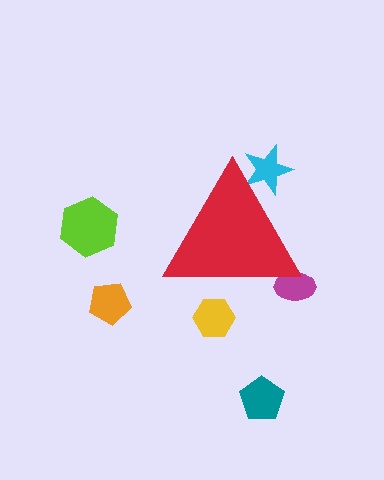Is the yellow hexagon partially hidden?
Yes, the yellow hexagon is partially hidden behind the red triangle.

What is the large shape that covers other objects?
A red triangle.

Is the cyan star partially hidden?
Yes, the cyan star is partially hidden behind the red triangle.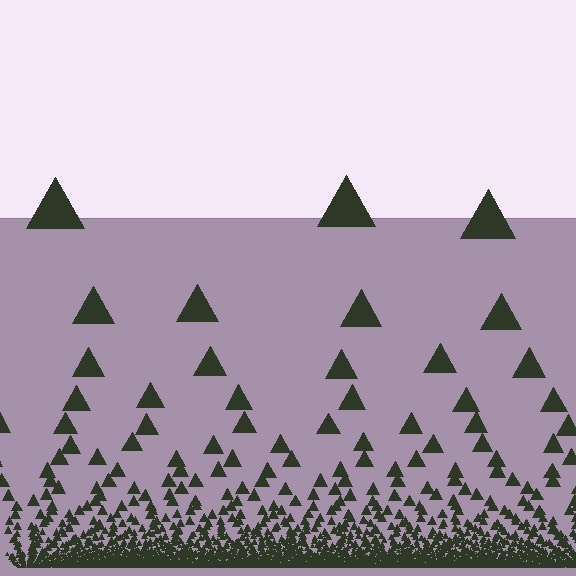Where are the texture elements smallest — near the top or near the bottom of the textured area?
Near the bottom.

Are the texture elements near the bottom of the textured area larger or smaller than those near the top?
Smaller. The gradient is inverted — elements near the bottom are smaller and denser.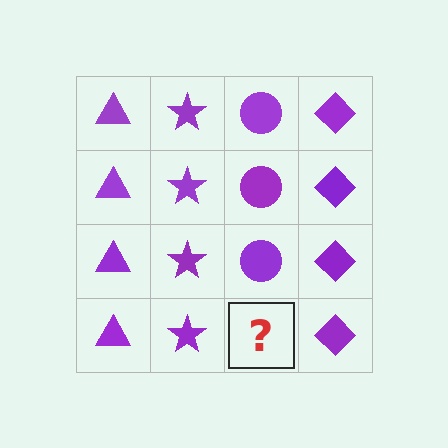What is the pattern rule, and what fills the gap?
The rule is that each column has a consistent shape. The gap should be filled with a purple circle.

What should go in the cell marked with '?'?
The missing cell should contain a purple circle.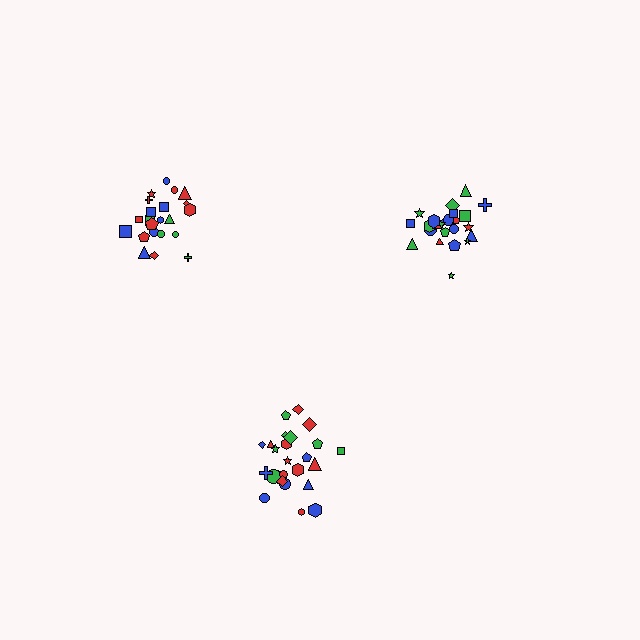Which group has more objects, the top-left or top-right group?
The top-right group.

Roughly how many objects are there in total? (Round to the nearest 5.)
Roughly 70 objects in total.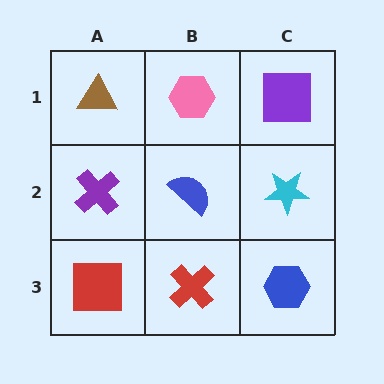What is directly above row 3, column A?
A purple cross.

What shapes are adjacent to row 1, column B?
A blue semicircle (row 2, column B), a brown triangle (row 1, column A), a purple square (row 1, column C).